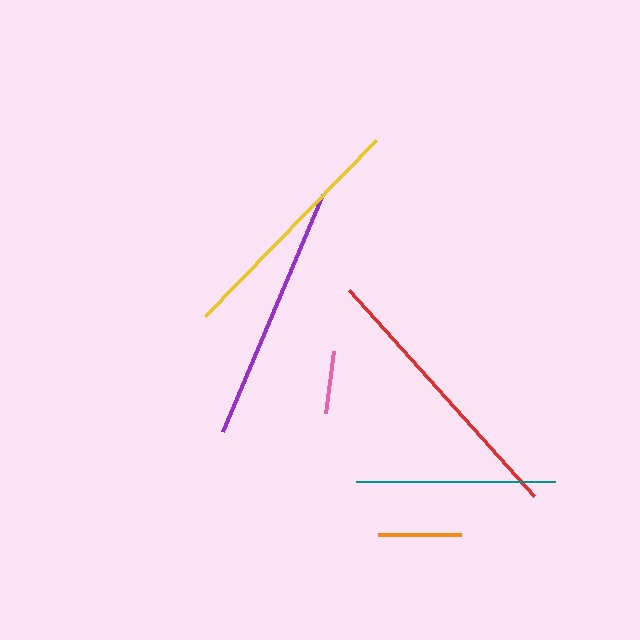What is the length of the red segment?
The red segment is approximately 277 pixels long.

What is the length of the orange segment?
The orange segment is approximately 83 pixels long.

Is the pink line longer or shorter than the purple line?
The purple line is longer than the pink line.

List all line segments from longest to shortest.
From longest to shortest: red, purple, yellow, teal, orange, pink.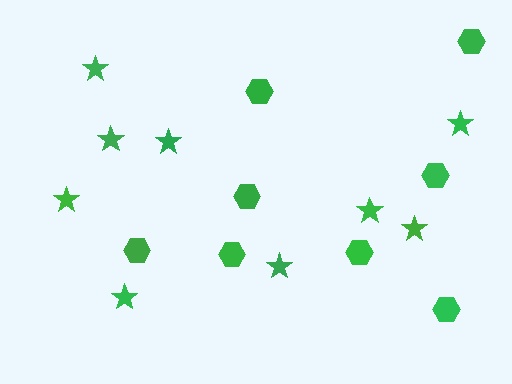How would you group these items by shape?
There are 2 groups: one group of stars (9) and one group of hexagons (8).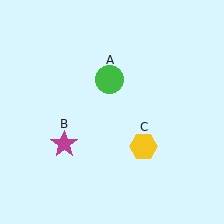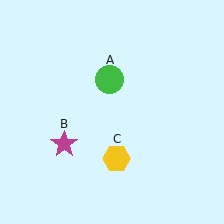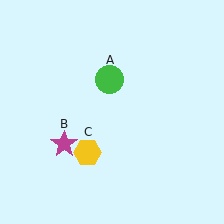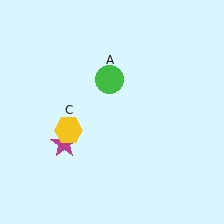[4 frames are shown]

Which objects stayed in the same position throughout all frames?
Green circle (object A) and magenta star (object B) remained stationary.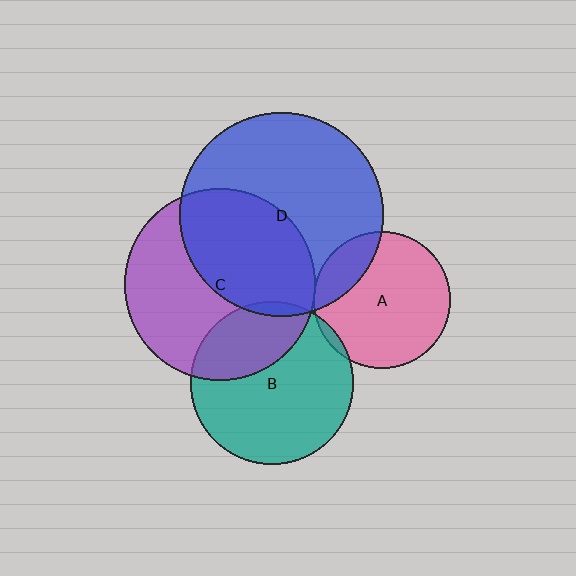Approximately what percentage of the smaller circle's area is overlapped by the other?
Approximately 30%.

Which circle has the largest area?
Circle D (blue).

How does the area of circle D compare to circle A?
Approximately 2.2 times.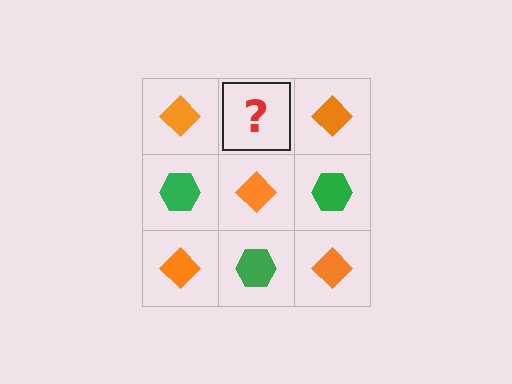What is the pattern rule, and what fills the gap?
The rule is that it alternates orange diamond and green hexagon in a checkerboard pattern. The gap should be filled with a green hexagon.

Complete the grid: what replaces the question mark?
The question mark should be replaced with a green hexagon.